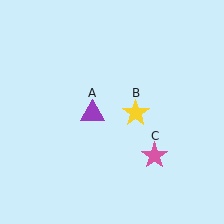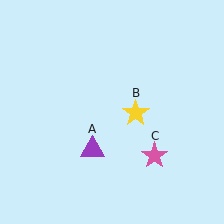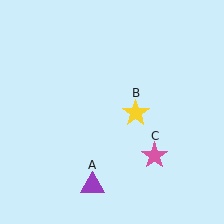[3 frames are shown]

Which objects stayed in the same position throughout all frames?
Yellow star (object B) and pink star (object C) remained stationary.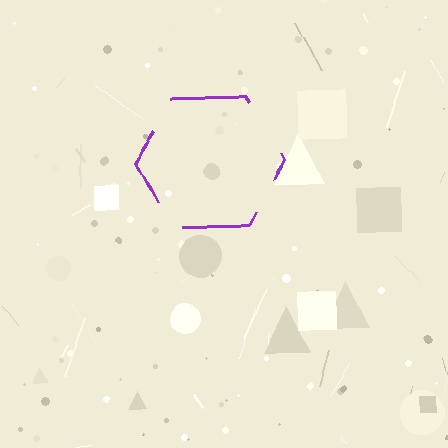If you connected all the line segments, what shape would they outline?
They would outline a hexagon.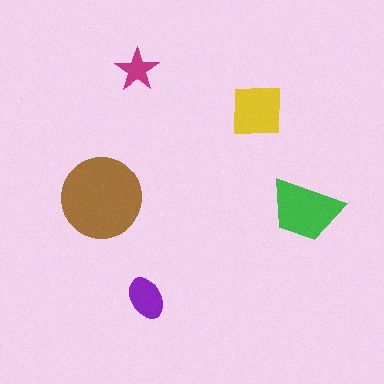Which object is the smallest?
The magenta star.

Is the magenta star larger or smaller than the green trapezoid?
Smaller.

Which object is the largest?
The brown circle.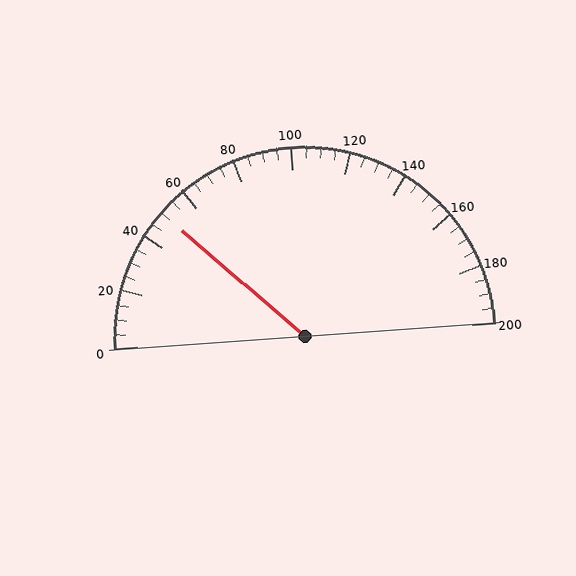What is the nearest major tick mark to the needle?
The nearest major tick mark is 40.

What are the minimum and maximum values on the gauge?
The gauge ranges from 0 to 200.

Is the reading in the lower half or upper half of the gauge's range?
The reading is in the lower half of the range (0 to 200).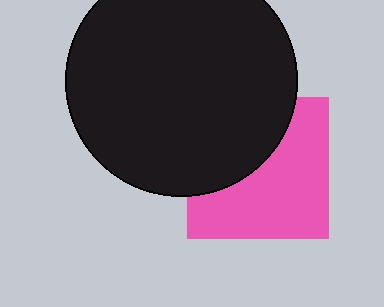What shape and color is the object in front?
The object in front is a black circle.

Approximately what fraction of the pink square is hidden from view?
Roughly 40% of the pink square is hidden behind the black circle.